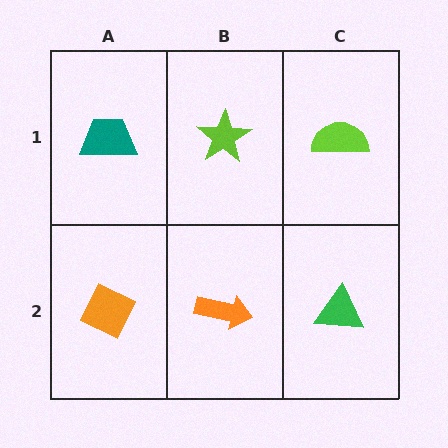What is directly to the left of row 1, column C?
A lime star.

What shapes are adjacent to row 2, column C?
A lime semicircle (row 1, column C), an orange arrow (row 2, column B).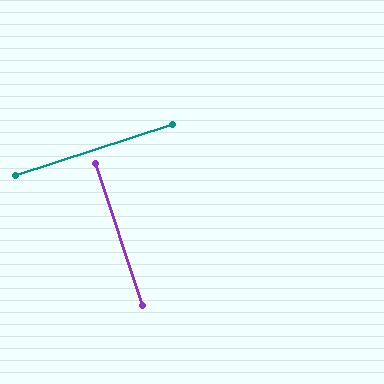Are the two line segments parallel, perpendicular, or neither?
Perpendicular — they meet at approximately 90°.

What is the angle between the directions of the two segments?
Approximately 90 degrees.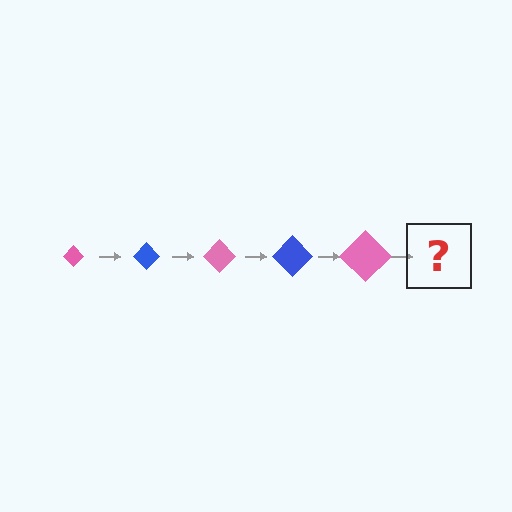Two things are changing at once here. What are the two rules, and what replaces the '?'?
The two rules are that the diamond grows larger each step and the color cycles through pink and blue. The '?' should be a blue diamond, larger than the previous one.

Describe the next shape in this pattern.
It should be a blue diamond, larger than the previous one.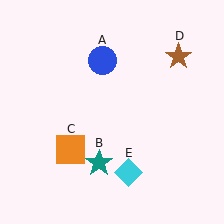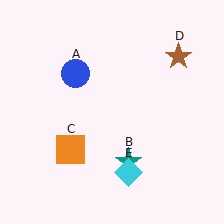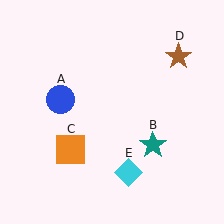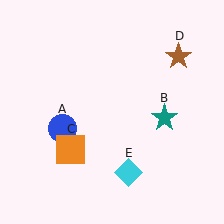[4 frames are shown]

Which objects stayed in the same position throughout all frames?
Orange square (object C) and brown star (object D) and cyan diamond (object E) remained stationary.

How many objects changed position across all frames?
2 objects changed position: blue circle (object A), teal star (object B).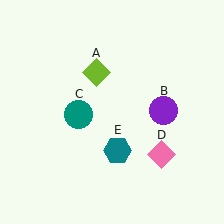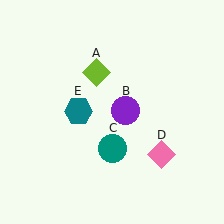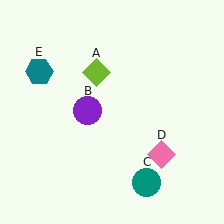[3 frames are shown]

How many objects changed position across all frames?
3 objects changed position: purple circle (object B), teal circle (object C), teal hexagon (object E).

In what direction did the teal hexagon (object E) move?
The teal hexagon (object E) moved up and to the left.